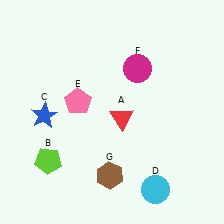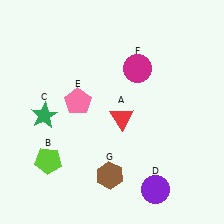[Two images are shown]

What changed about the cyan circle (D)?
In Image 1, D is cyan. In Image 2, it changed to purple.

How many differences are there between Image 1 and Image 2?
There are 2 differences between the two images.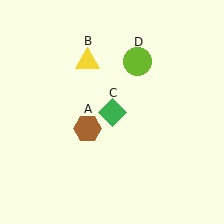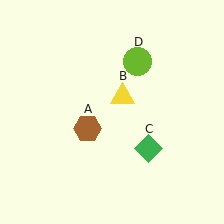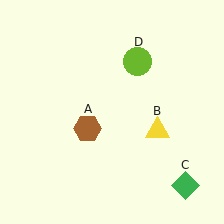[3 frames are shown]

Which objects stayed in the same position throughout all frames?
Brown hexagon (object A) and lime circle (object D) remained stationary.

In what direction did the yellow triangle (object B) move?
The yellow triangle (object B) moved down and to the right.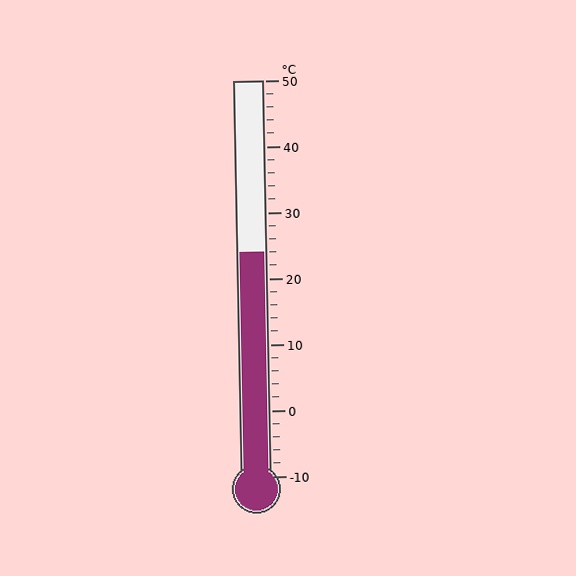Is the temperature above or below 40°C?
The temperature is below 40°C.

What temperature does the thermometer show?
The thermometer shows approximately 24°C.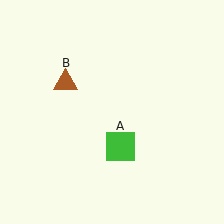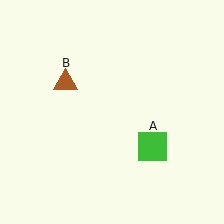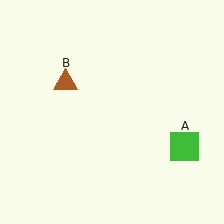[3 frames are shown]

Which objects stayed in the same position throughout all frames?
Brown triangle (object B) remained stationary.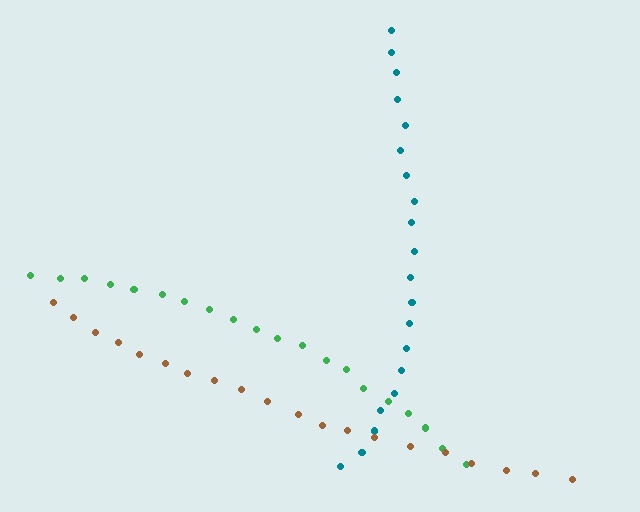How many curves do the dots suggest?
There are 3 distinct paths.